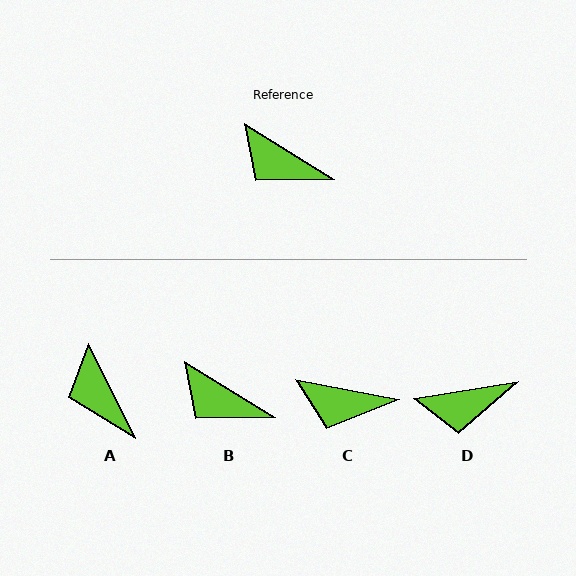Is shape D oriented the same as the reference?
No, it is off by about 41 degrees.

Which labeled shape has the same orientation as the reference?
B.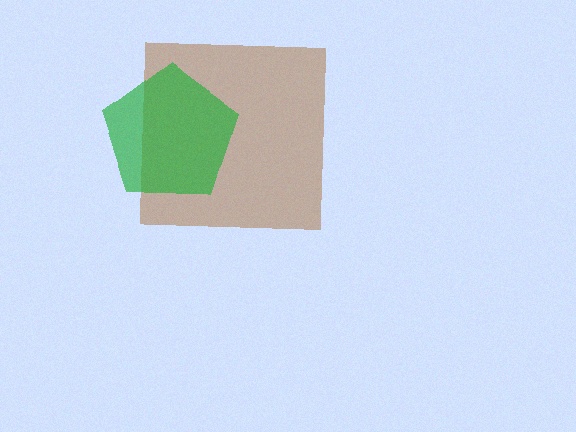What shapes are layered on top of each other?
The layered shapes are: a brown square, a green pentagon.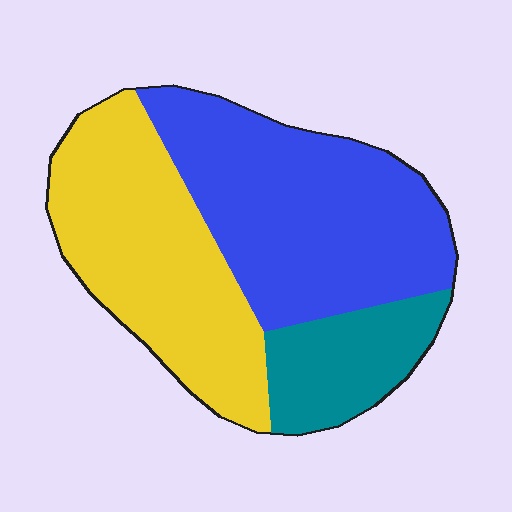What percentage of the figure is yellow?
Yellow takes up between a quarter and a half of the figure.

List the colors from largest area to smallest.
From largest to smallest: blue, yellow, teal.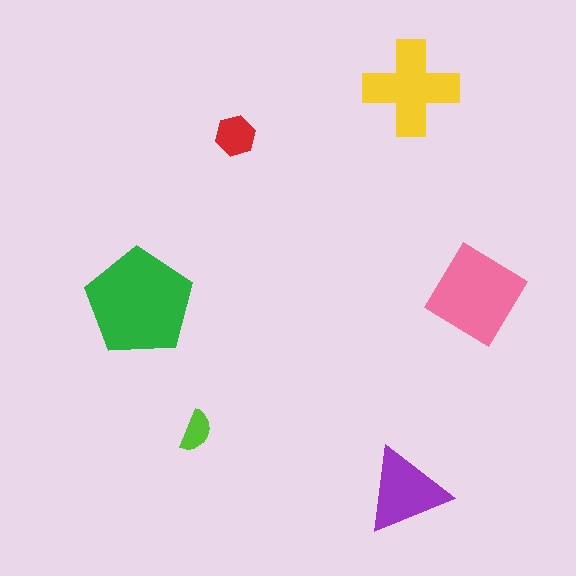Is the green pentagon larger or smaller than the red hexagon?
Larger.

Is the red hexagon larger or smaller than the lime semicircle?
Larger.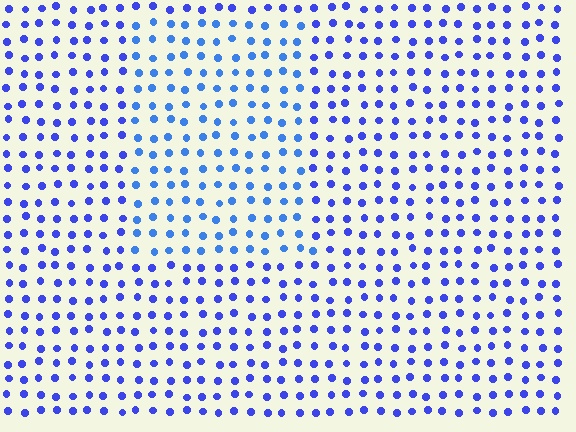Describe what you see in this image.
The image is filled with small blue elements in a uniform arrangement. A rectangle-shaped region is visible where the elements are tinted to a slightly different hue, forming a subtle color boundary.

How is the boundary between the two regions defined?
The boundary is defined purely by a slight shift in hue (about 21 degrees). Spacing, size, and orientation are identical on both sides.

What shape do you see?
I see a rectangle.